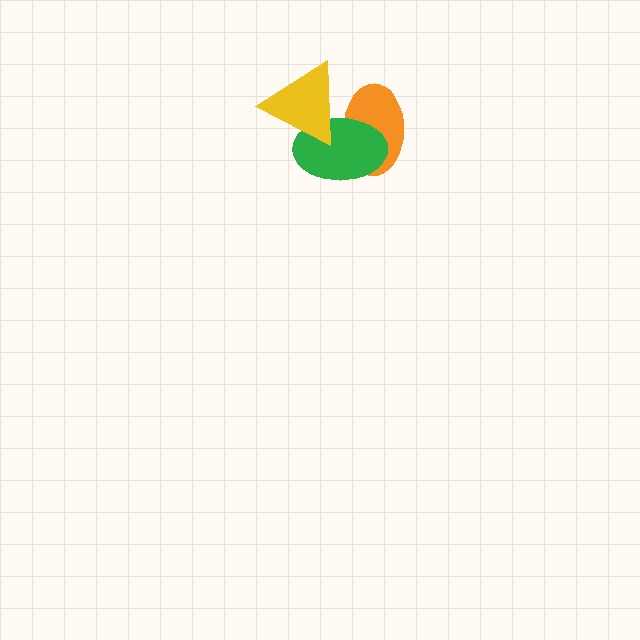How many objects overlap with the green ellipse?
2 objects overlap with the green ellipse.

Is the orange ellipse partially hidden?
Yes, it is partially covered by another shape.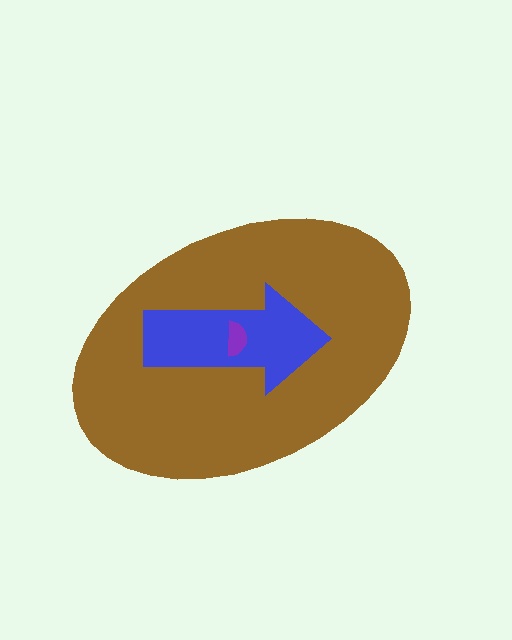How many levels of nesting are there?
3.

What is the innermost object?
The purple semicircle.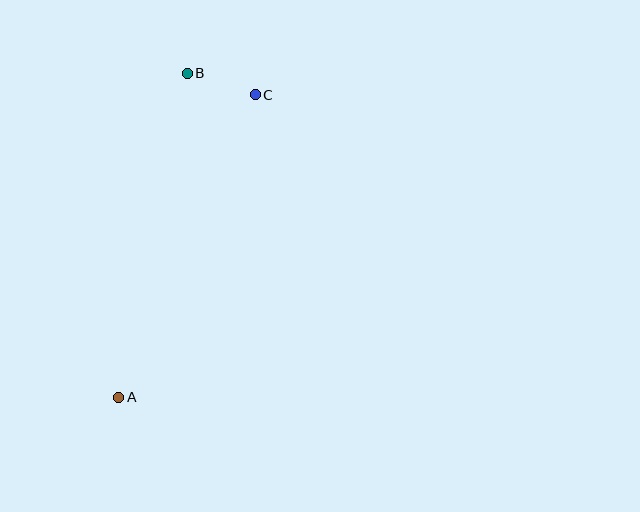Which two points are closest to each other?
Points B and C are closest to each other.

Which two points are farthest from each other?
Points A and C are farthest from each other.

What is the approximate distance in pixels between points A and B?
The distance between A and B is approximately 331 pixels.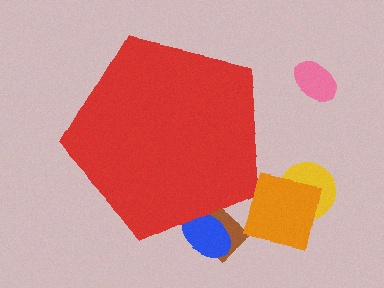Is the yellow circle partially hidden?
No, the yellow circle is fully visible.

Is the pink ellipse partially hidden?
No, the pink ellipse is fully visible.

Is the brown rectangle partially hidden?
Yes, the brown rectangle is partially hidden behind the red pentagon.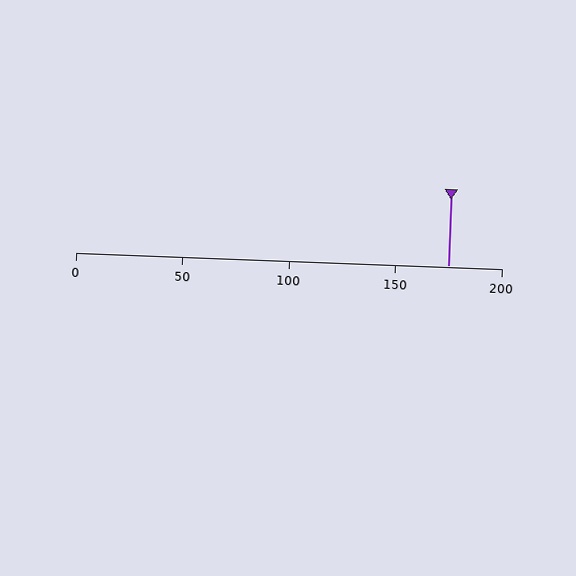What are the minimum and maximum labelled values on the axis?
The axis runs from 0 to 200.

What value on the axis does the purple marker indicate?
The marker indicates approximately 175.